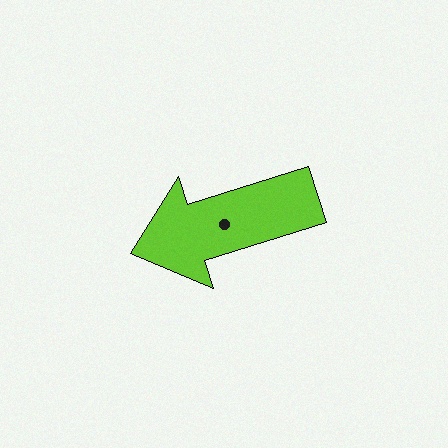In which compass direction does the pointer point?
West.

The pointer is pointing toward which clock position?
Roughly 8 o'clock.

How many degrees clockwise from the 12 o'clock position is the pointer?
Approximately 252 degrees.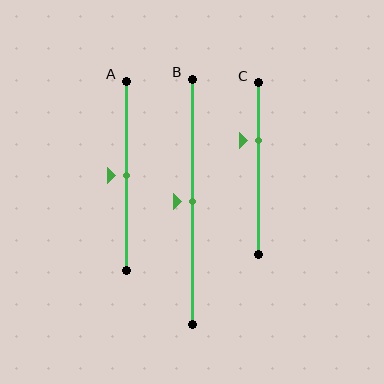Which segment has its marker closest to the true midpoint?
Segment A has its marker closest to the true midpoint.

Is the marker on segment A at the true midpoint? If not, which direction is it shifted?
Yes, the marker on segment A is at the true midpoint.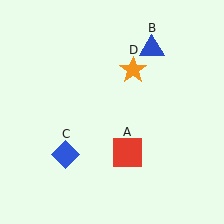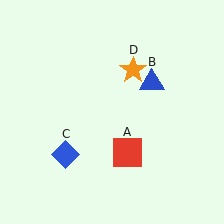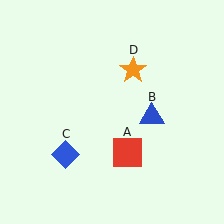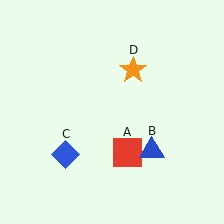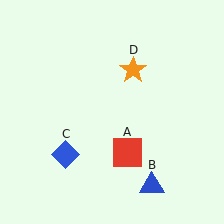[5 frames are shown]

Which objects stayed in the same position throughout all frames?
Red square (object A) and blue diamond (object C) and orange star (object D) remained stationary.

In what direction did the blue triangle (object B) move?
The blue triangle (object B) moved down.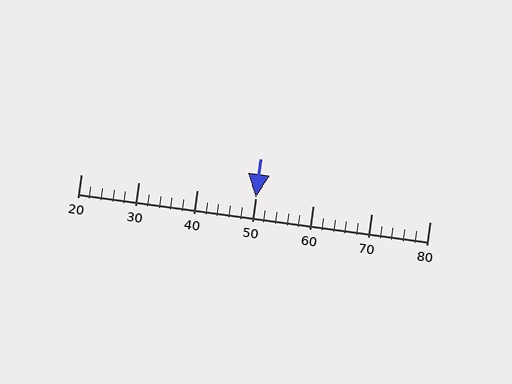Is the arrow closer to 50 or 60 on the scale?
The arrow is closer to 50.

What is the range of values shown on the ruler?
The ruler shows values from 20 to 80.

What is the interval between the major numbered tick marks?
The major tick marks are spaced 10 units apart.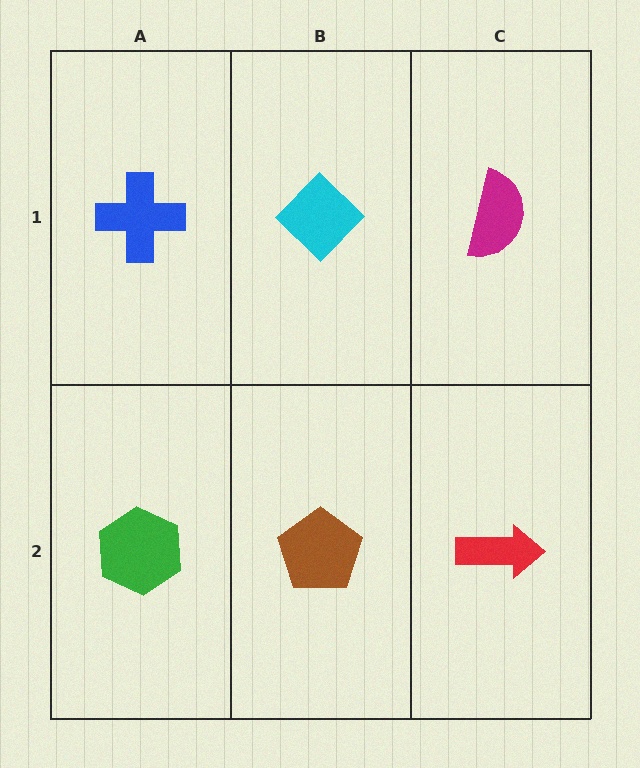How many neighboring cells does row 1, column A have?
2.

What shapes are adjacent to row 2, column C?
A magenta semicircle (row 1, column C), a brown pentagon (row 2, column B).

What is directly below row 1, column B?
A brown pentagon.